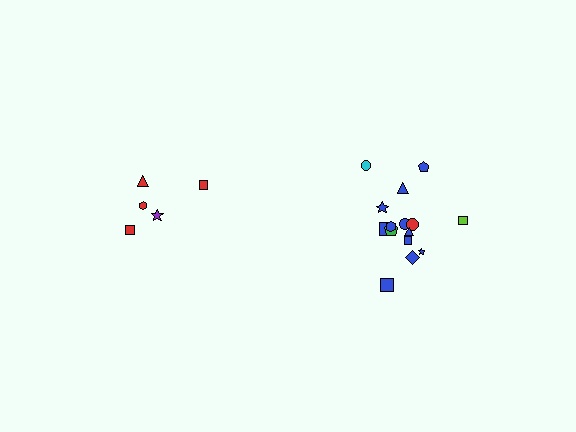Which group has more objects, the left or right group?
The right group.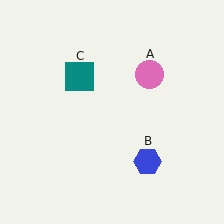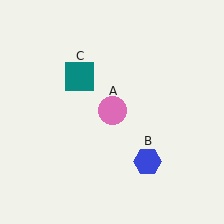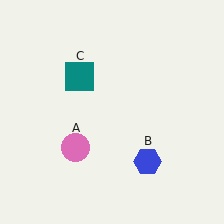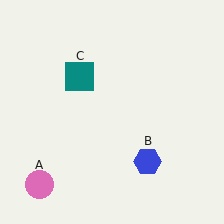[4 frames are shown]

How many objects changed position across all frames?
1 object changed position: pink circle (object A).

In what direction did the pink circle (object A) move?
The pink circle (object A) moved down and to the left.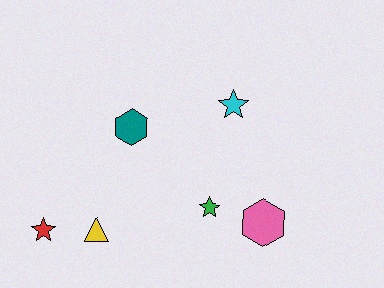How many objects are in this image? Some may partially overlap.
There are 6 objects.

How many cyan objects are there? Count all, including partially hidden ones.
There is 1 cyan object.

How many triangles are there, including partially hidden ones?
There is 1 triangle.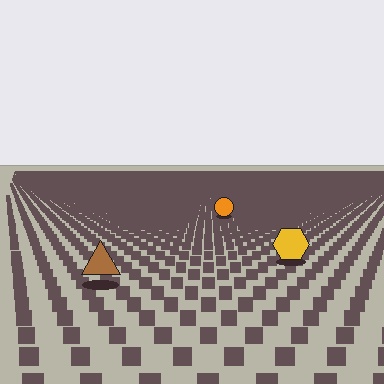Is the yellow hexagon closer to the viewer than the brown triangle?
No. The brown triangle is closer — you can tell from the texture gradient: the ground texture is coarser near it.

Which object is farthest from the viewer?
The orange circle is farthest from the viewer. It appears smaller and the ground texture around it is denser.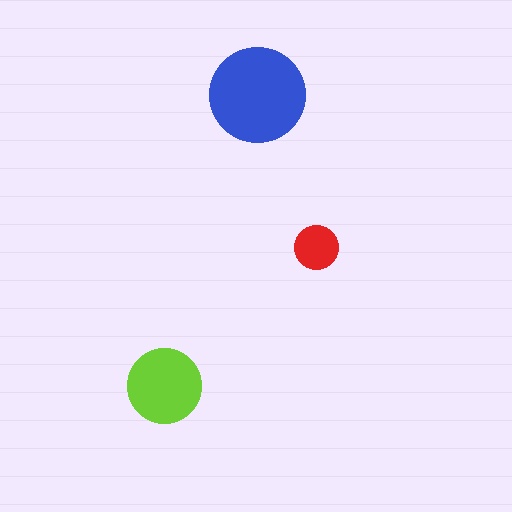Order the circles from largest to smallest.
the blue one, the lime one, the red one.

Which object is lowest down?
The lime circle is bottommost.